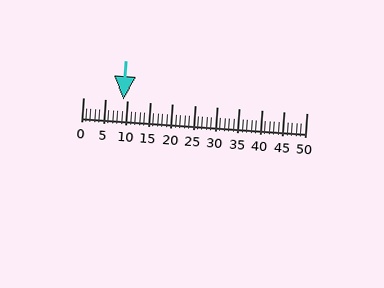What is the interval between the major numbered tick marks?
The major tick marks are spaced 5 units apart.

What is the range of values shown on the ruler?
The ruler shows values from 0 to 50.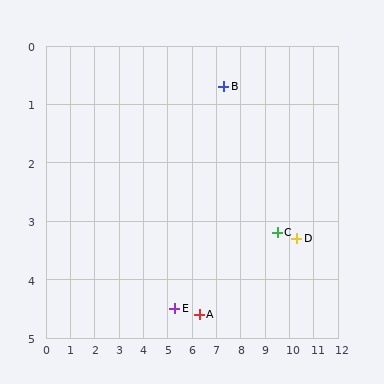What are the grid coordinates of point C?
Point C is at approximately (9.5, 3.2).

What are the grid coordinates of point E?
Point E is at approximately (5.3, 4.5).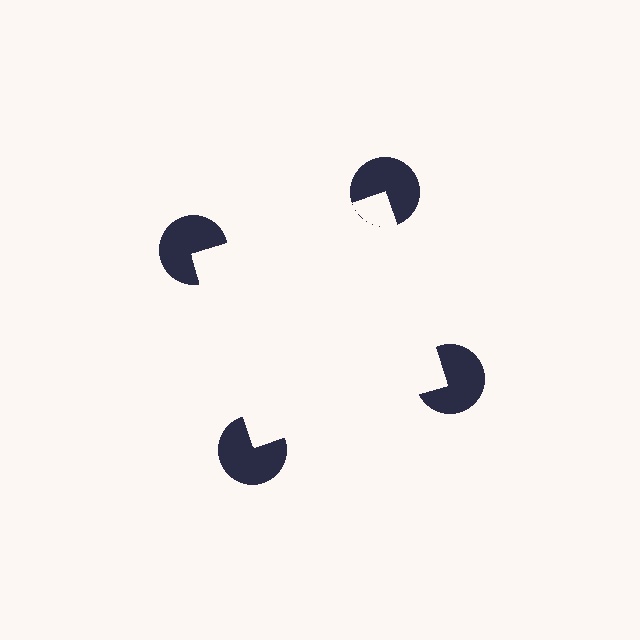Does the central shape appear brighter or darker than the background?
It typically appears slightly brighter than the background, even though no actual brightness change is drawn.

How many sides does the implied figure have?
4 sides.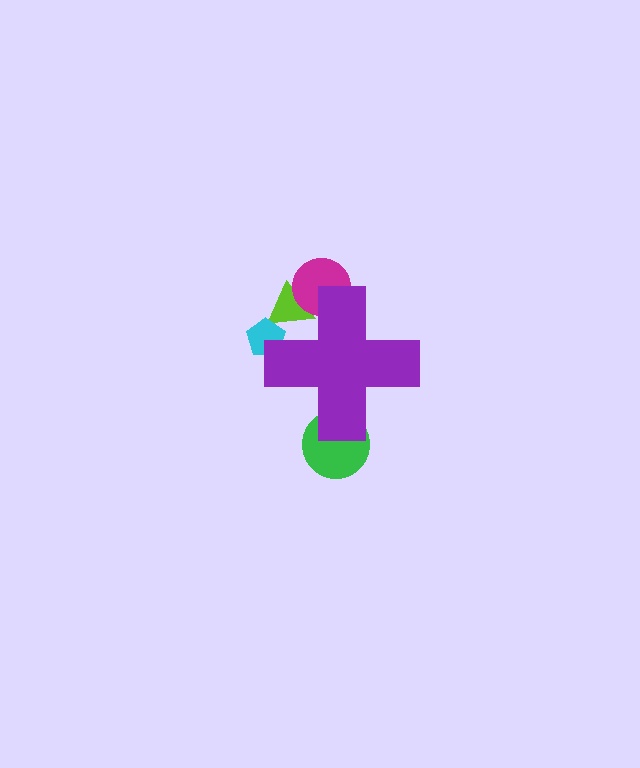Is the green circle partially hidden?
Yes, the green circle is partially hidden behind the purple cross.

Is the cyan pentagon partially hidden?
Yes, the cyan pentagon is partially hidden behind the purple cross.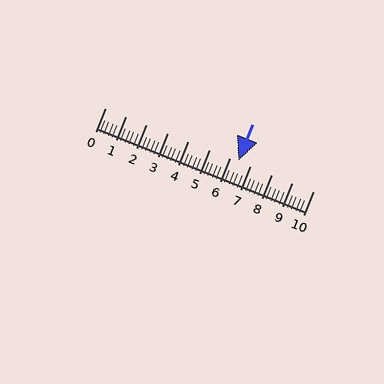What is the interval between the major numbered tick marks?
The major tick marks are spaced 1 units apart.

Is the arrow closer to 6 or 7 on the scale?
The arrow is closer to 6.